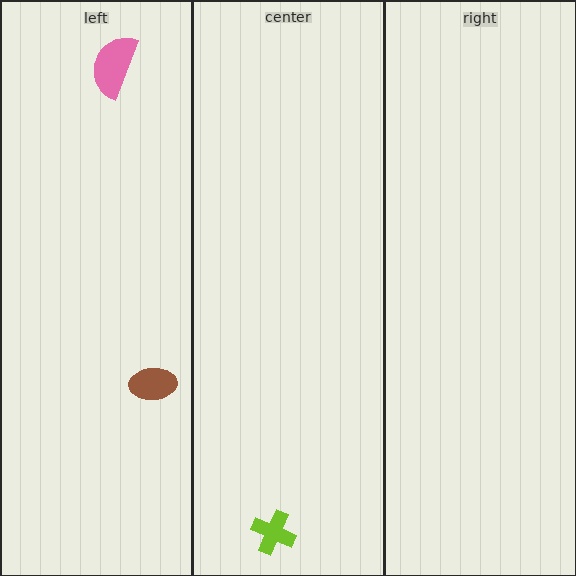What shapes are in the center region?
The lime cross.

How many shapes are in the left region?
2.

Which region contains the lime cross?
The center region.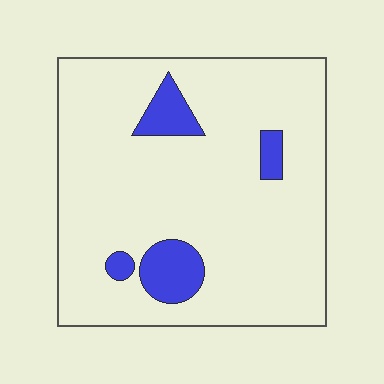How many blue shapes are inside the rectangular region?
4.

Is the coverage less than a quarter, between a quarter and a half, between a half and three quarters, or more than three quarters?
Less than a quarter.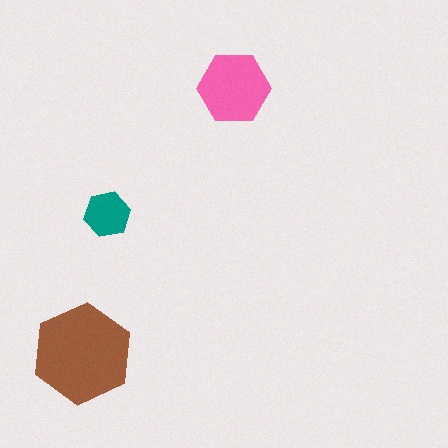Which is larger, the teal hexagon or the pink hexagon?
The pink one.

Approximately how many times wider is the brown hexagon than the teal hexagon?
About 2 times wider.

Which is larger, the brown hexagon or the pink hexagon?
The brown one.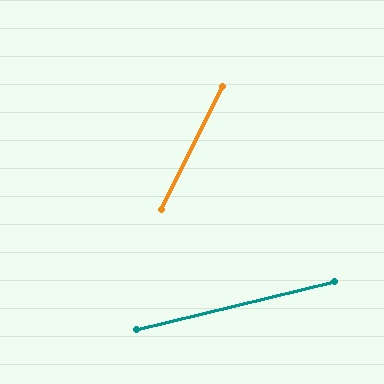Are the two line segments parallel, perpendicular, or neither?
Neither parallel nor perpendicular — they differ by about 50°.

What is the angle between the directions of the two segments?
Approximately 50 degrees.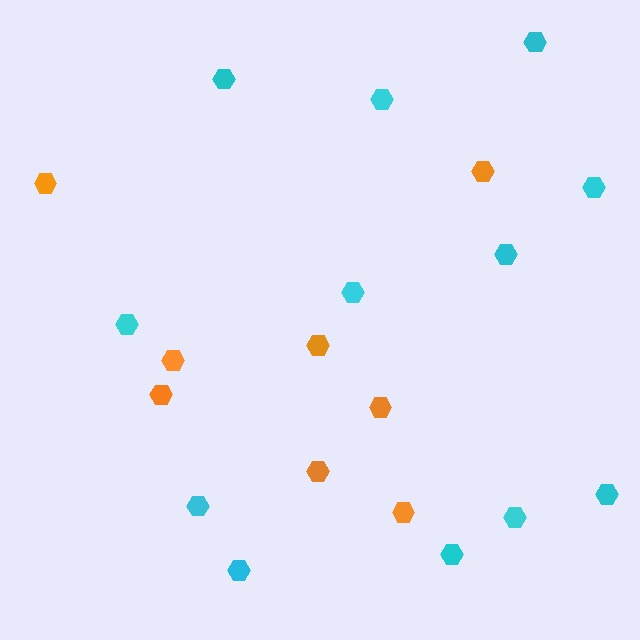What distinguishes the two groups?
There are 2 groups: one group of cyan hexagons (12) and one group of orange hexagons (8).